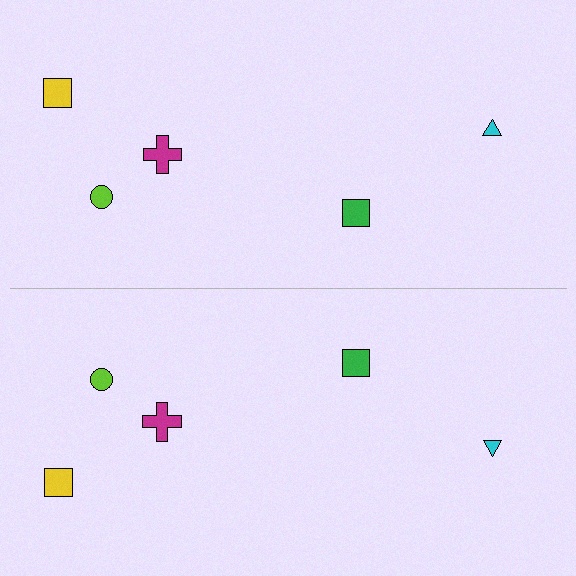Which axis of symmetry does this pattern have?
The pattern has a horizontal axis of symmetry running through the center of the image.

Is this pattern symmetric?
Yes, this pattern has bilateral (reflection) symmetry.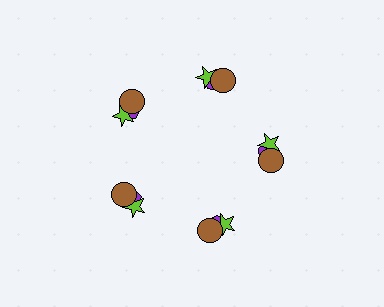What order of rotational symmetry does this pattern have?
This pattern has 5-fold rotational symmetry.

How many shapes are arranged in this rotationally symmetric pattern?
There are 15 shapes, arranged in 5 groups of 3.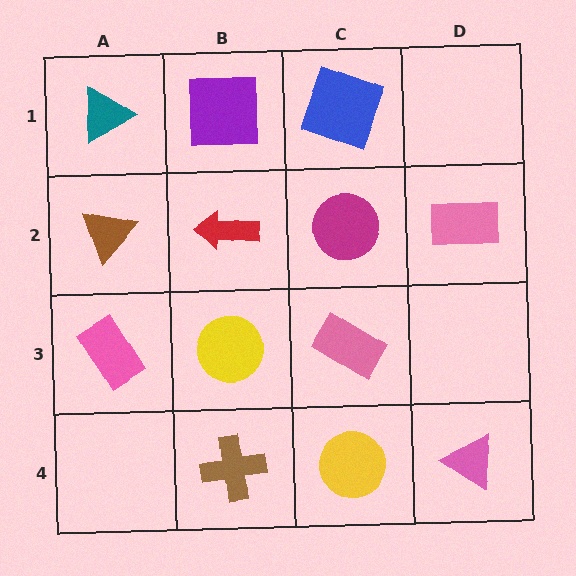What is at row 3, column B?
A yellow circle.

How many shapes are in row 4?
3 shapes.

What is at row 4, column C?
A yellow circle.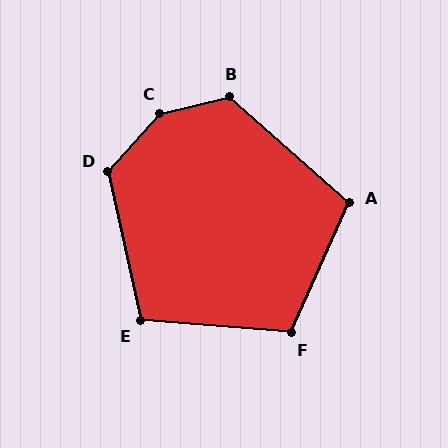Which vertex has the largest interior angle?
C, at approximately 146 degrees.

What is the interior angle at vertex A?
Approximately 107 degrees (obtuse).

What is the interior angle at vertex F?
Approximately 110 degrees (obtuse).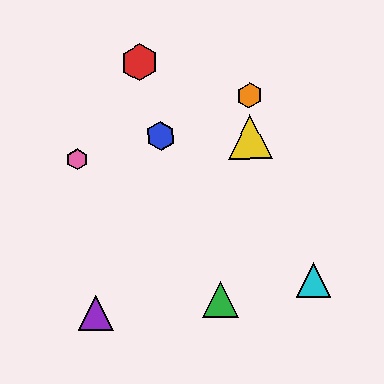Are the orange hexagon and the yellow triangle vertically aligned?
Yes, both are at x≈250.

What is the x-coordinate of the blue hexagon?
The blue hexagon is at x≈161.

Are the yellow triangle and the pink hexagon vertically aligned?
No, the yellow triangle is at x≈250 and the pink hexagon is at x≈77.